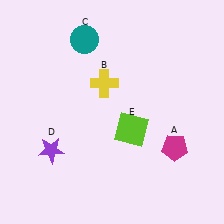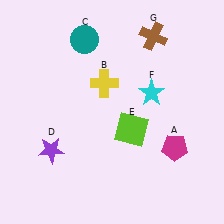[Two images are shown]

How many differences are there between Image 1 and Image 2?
There are 2 differences between the two images.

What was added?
A cyan star (F), a brown cross (G) were added in Image 2.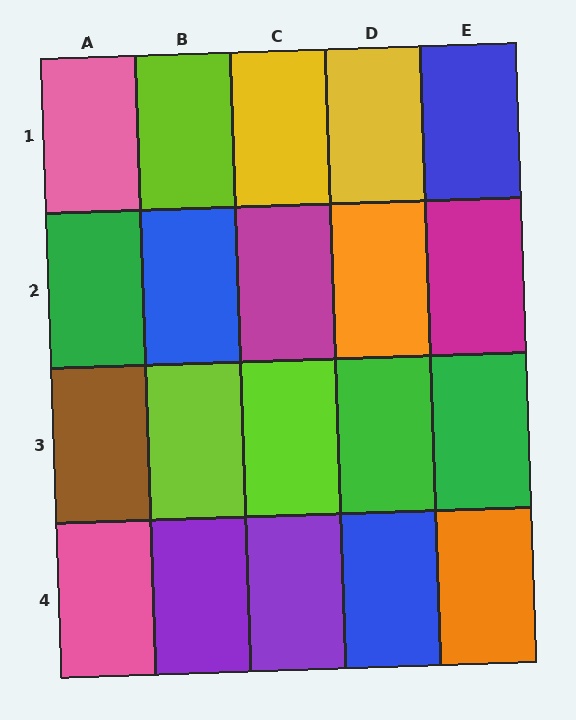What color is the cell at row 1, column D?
Yellow.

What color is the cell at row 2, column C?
Magenta.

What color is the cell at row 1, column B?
Lime.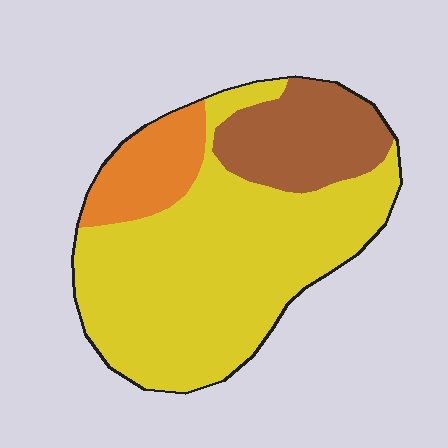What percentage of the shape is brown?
Brown covers 20% of the shape.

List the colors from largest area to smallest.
From largest to smallest: yellow, brown, orange.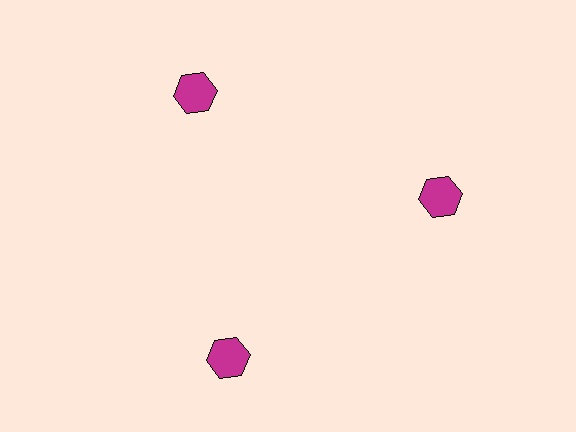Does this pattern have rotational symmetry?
Yes, this pattern has 3-fold rotational symmetry. It looks the same after rotating 120 degrees around the center.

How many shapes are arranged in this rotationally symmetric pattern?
There are 3 shapes, arranged in 3 groups of 1.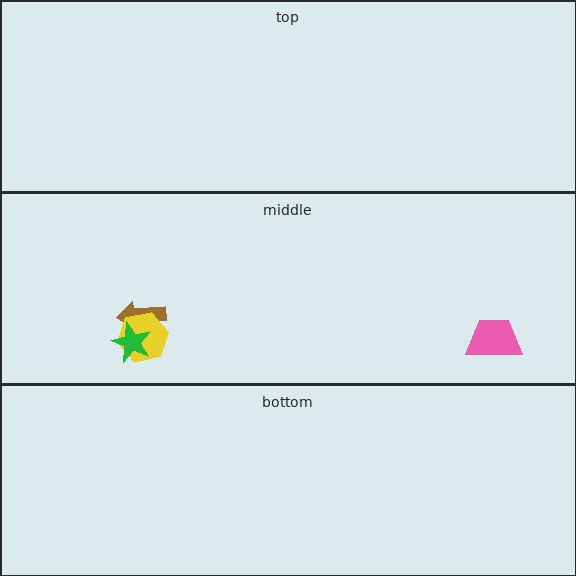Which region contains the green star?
The middle region.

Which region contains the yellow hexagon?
The middle region.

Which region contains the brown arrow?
The middle region.